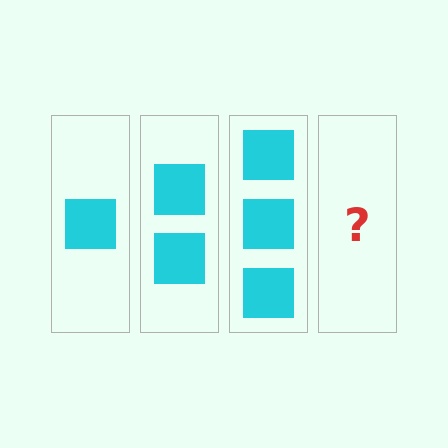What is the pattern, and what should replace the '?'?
The pattern is that each step adds one more square. The '?' should be 4 squares.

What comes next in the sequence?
The next element should be 4 squares.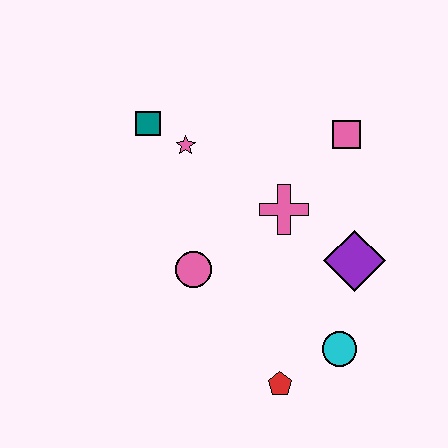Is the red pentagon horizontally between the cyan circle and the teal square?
Yes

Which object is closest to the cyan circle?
The red pentagon is closest to the cyan circle.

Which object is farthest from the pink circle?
The pink square is farthest from the pink circle.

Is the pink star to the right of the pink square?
No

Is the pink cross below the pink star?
Yes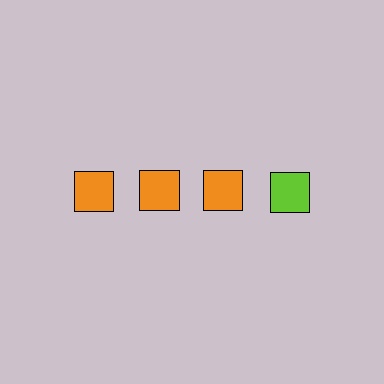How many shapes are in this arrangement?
There are 4 shapes arranged in a grid pattern.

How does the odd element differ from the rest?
It has a different color: lime instead of orange.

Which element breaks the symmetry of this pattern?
The lime square in the top row, second from right column breaks the symmetry. All other shapes are orange squares.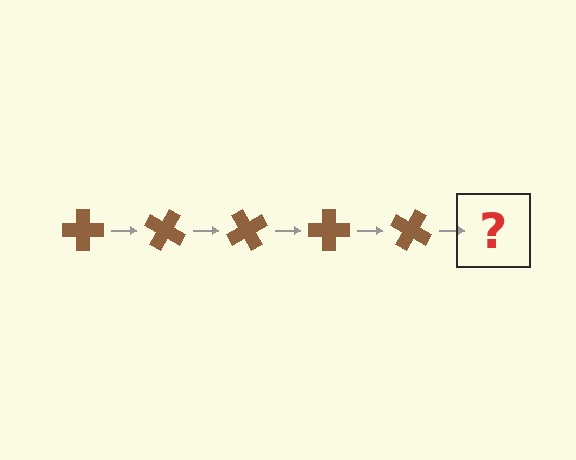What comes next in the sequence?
The next element should be a brown cross rotated 150 degrees.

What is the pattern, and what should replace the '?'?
The pattern is that the cross rotates 30 degrees each step. The '?' should be a brown cross rotated 150 degrees.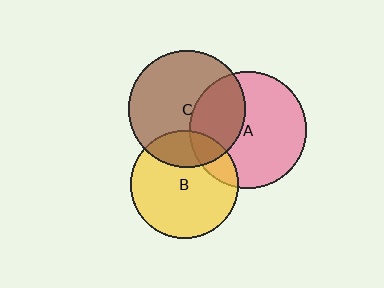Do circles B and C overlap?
Yes.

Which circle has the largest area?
Circle A (pink).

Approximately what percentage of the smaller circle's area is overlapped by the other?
Approximately 25%.